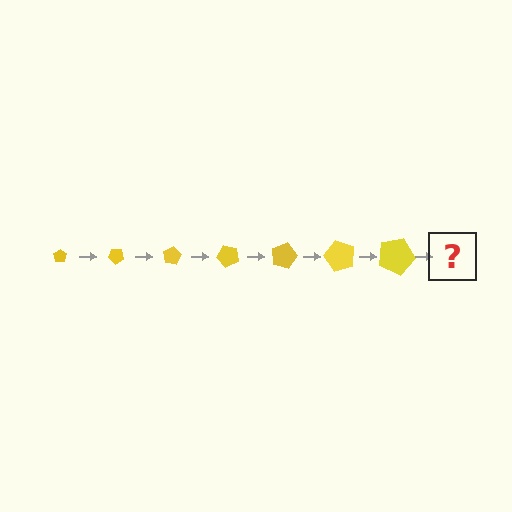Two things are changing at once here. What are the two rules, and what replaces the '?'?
The two rules are that the pentagon grows larger each step and it rotates 40 degrees each step. The '?' should be a pentagon, larger than the previous one and rotated 280 degrees from the start.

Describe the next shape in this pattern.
It should be a pentagon, larger than the previous one and rotated 280 degrees from the start.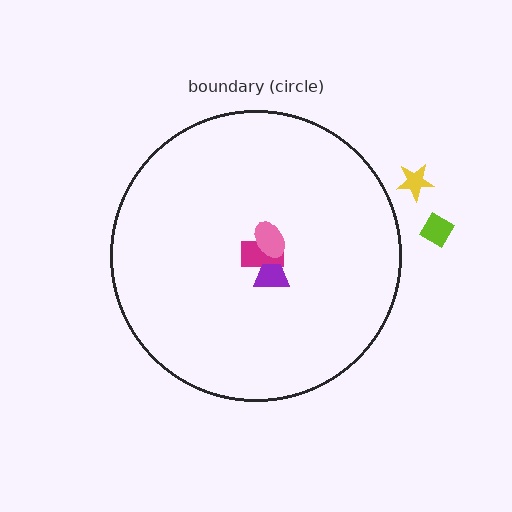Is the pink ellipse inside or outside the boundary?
Inside.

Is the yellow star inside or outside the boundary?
Outside.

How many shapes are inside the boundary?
3 inside, 2 outside.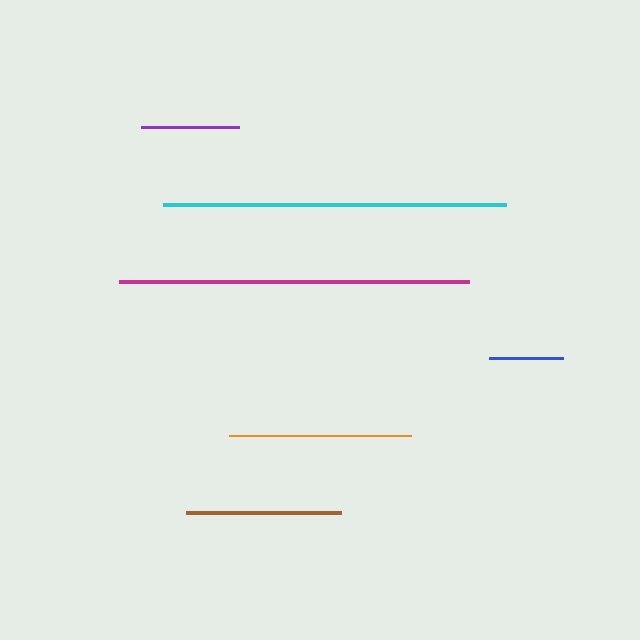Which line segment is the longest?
The magenta line is the longest at approximately 350 pixels.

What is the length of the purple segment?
The purple segment is approximately 98 pixels long.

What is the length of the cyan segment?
The cyan segment is approximately 343 pixels long.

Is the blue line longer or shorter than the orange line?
The orange line is longer than the blue line.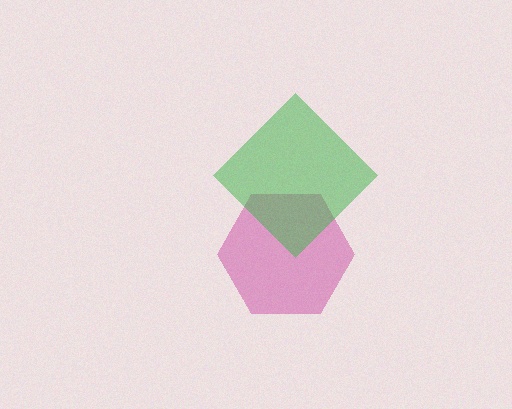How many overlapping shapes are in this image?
There are 2 overlapping shapes in the image.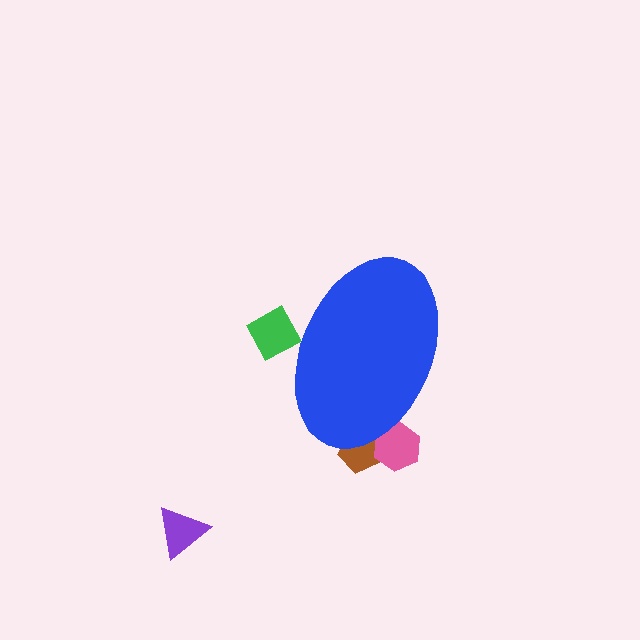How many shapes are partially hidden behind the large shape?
3 shapes are partially hidden.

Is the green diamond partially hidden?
Yes, the green diamond is partially hidden behind the blue ellipse.